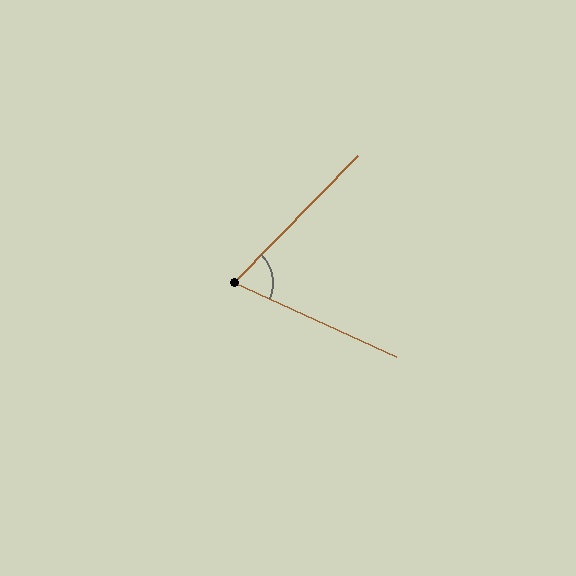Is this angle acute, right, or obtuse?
It is acute.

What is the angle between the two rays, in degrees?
Approximately 70 degrees.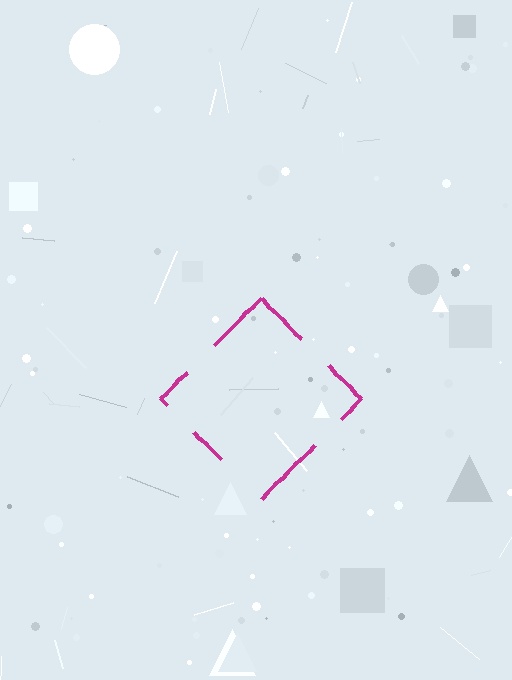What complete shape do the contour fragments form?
The contour fragments form a diamond.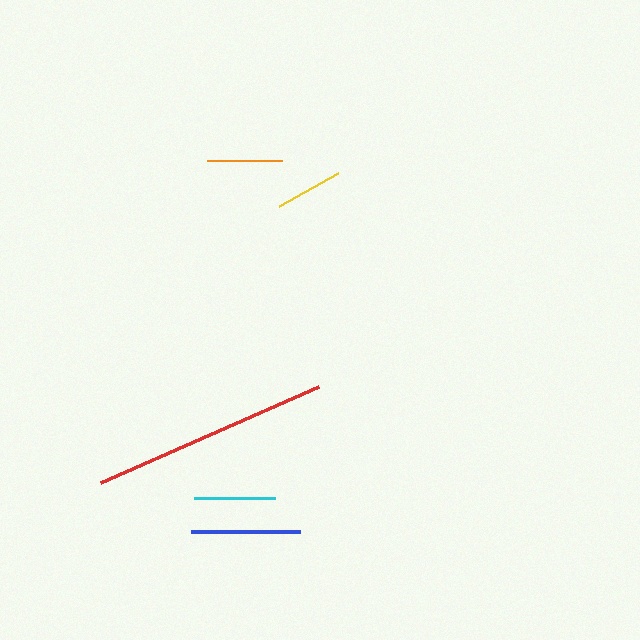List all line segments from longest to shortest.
From longest to shortest: red, blue, cyan, orange, yellow.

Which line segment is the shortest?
The yellow line is the shortest at approximately 67 pixels.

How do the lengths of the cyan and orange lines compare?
The cyan and orange lines are approximately the same length.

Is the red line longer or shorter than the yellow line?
The red line is longer than the yellow line.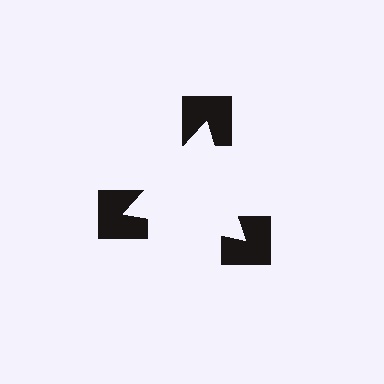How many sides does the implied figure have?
3 sides.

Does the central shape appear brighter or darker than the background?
It typically appears slightly brighter than the background, even though no actual brightness change is drawn.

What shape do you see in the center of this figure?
An illusory triangle — its edges are inferred from the aligned wedge cuts in the notched squares, not physically drawn.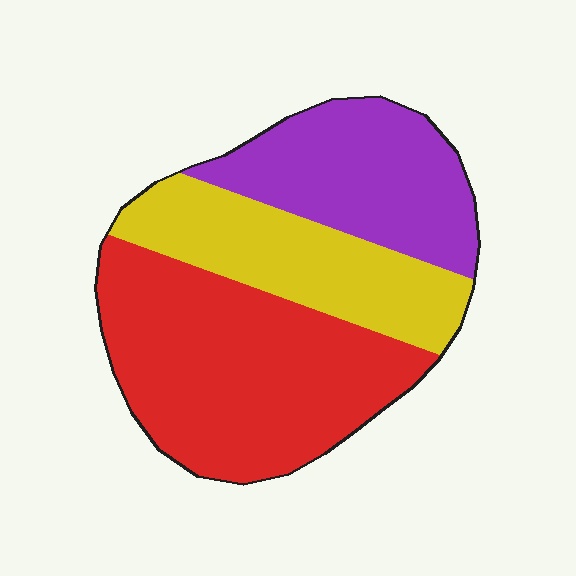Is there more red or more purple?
Red.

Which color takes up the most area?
Red, at roughly 45%.